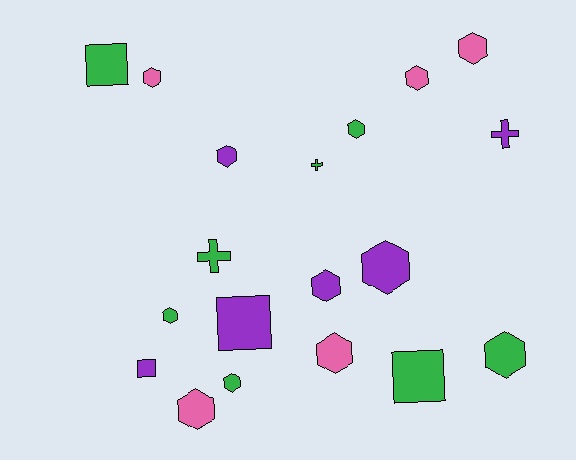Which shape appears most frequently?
Hexagon, with 12 objects.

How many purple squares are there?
There are 2 purple squares.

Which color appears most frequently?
Green, with 8 objects.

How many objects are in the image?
There are 19 objects.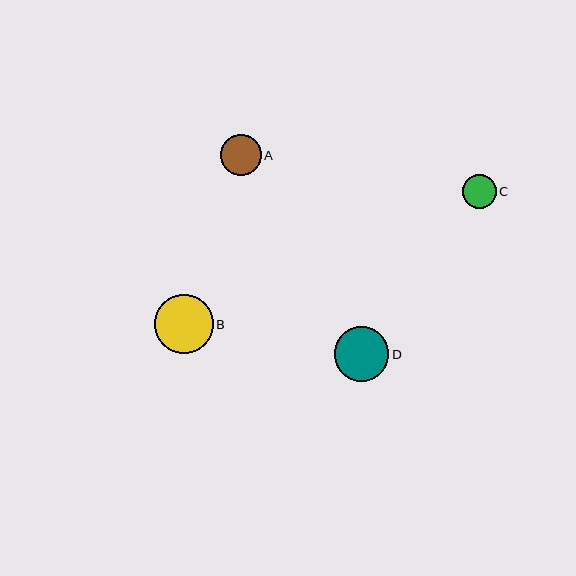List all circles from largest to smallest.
From largest to smallest: B, D, A, C.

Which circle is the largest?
Circle B is the largest with a size of approximately 59 pixels.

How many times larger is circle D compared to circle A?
Circle D is approximately 1.3 times the size of circle A.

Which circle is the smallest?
Circle C is the smallest with a size of approximately 34 pixels.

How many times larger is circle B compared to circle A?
Circle B is approximately 1.4 times the size of circle A.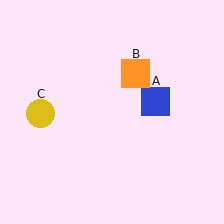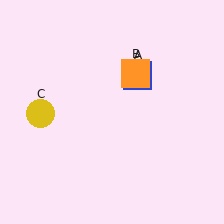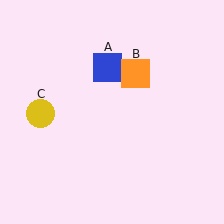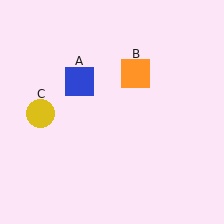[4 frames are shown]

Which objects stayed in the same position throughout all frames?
Orange square (object B) and yellow circle (object C) remained stationary.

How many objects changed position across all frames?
1 object changed position: blue square (object A).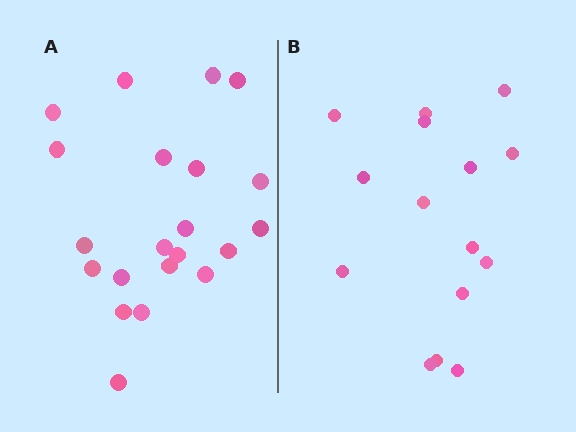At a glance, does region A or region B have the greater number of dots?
Region A (the left region) has more dots.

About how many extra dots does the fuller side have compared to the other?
Region A has about 6 more dots than region B.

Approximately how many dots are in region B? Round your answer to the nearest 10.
About 20 dots. (The exact count is 15, which rounds to 20.)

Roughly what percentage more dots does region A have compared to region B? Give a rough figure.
About 40% more.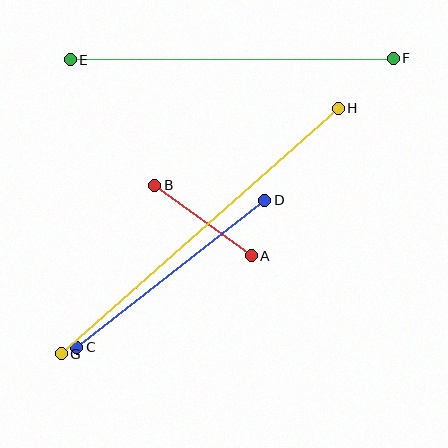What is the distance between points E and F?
The distance is approximately 323 pixels.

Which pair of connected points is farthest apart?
Points G and H are farthest apart.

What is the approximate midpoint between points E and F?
The midpoint is at approximately (232, 59) pixels.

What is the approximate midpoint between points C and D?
The midpoint is at approximately (171, 274) pixels.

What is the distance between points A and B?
The distance is approximately 119 pixels.